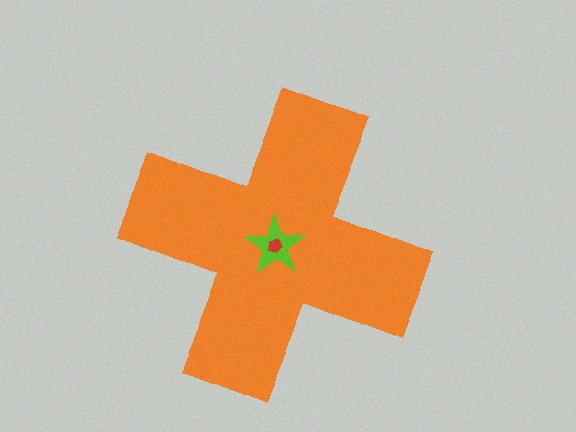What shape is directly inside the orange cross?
The lime star.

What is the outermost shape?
The orange cross.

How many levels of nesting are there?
3.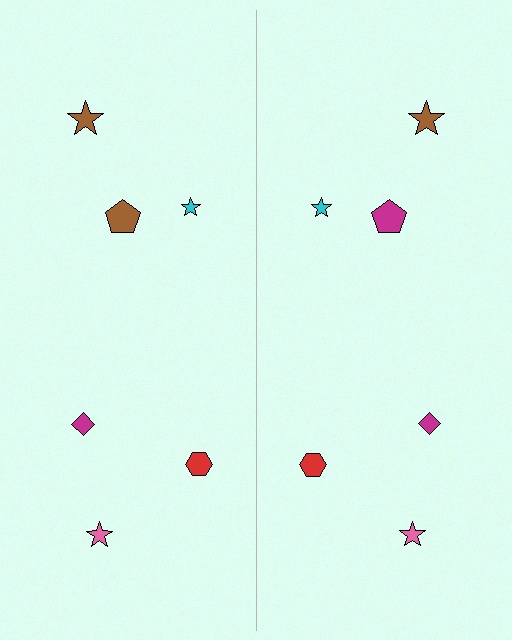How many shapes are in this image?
There are 12 shapes in this image.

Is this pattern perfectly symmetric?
No, the pattern is not perfectly symmetric. The magenta pentagon on the right side breaks the symmetry — its mirror counterpart is brown.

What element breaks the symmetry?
The magenta pentagon on the right side breaks the symmetry — its mirror counterpart is brown.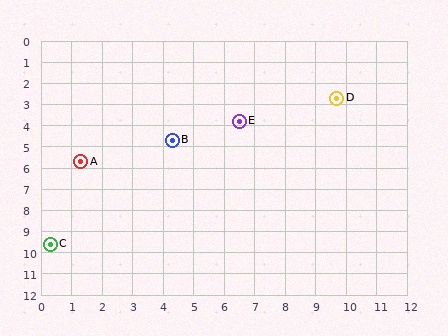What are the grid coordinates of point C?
Point C is at approximately (0.3, 9.6).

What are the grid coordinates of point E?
Point E is at approximately (6.5, 3.8).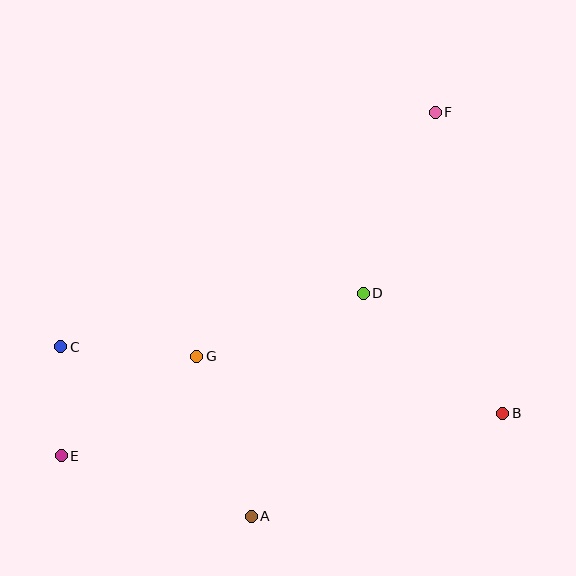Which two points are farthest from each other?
Points E and F are farthest from each other.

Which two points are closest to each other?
Points C and E are closest to each other.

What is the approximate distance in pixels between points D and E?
The distance between D and E is approximately 343 pixels.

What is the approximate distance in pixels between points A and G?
The distance between A and G is approximately 169 pixels.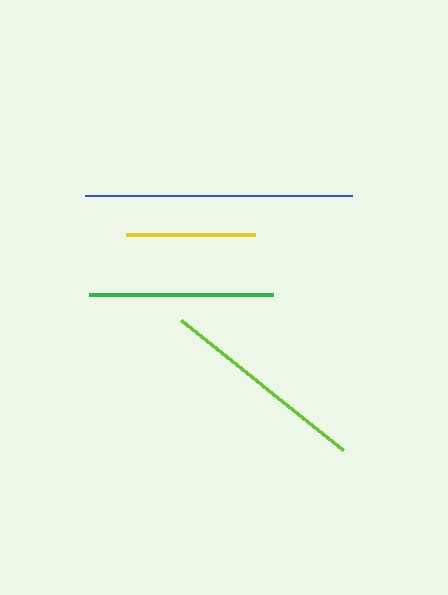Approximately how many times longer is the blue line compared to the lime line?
The blue line is approximately 1.3 times the length of the lime line.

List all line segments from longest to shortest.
From longest to shortest: blue, lime, green, yellow.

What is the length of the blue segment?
The blue segment is approximately 267 pixels long.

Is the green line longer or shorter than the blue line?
The blue line is longer than the green line.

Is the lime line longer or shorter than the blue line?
The blue line is longer than the lime line.